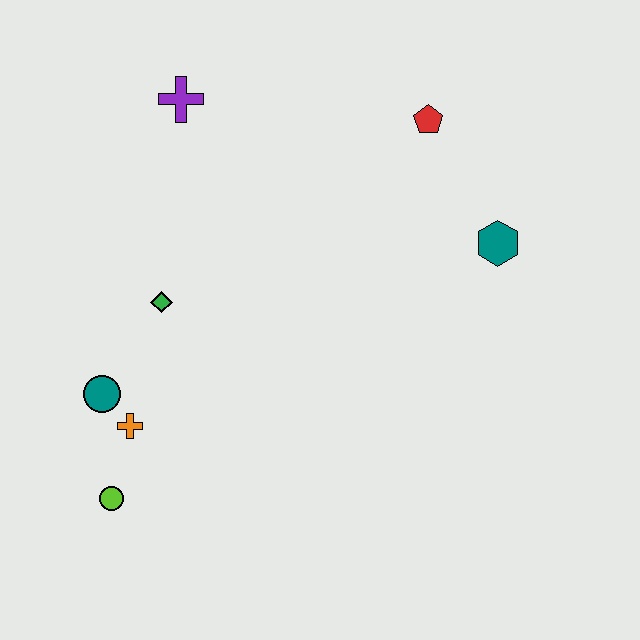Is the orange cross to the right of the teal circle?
Yes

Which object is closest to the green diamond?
The teal circle is closest to the green diamond.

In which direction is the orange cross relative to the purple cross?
The orange cross is below the purple cross.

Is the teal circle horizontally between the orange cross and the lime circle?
No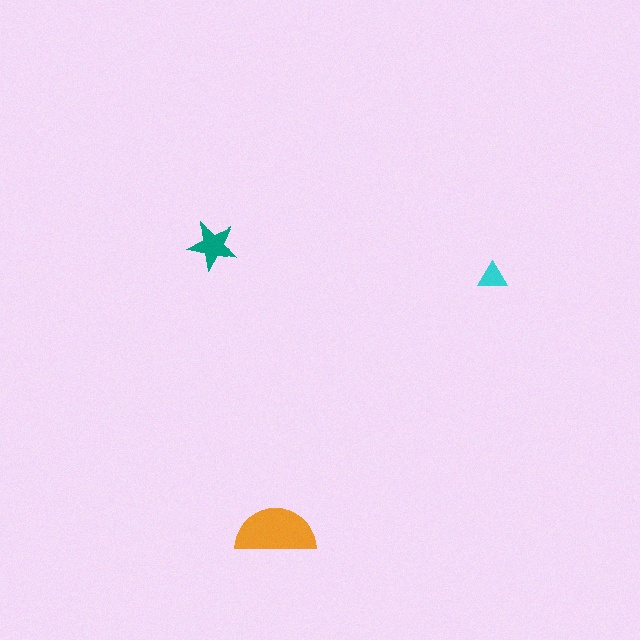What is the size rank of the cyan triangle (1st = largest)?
3rd.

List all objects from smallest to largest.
The cyan triangle, the teal star, the orange semicircle.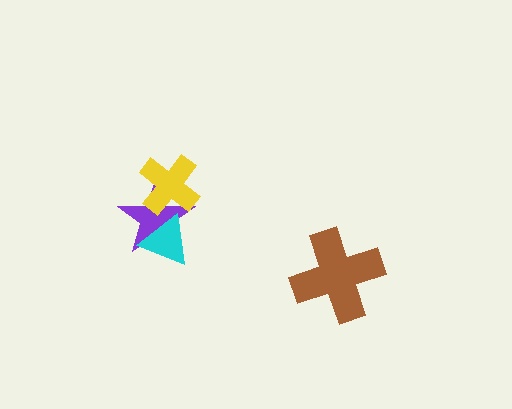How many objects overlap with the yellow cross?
1 object overlaps with the yellow cross.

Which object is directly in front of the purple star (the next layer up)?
The yellow cross is directly in front of the purple star.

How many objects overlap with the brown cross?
0 objects overlap with the brown cross.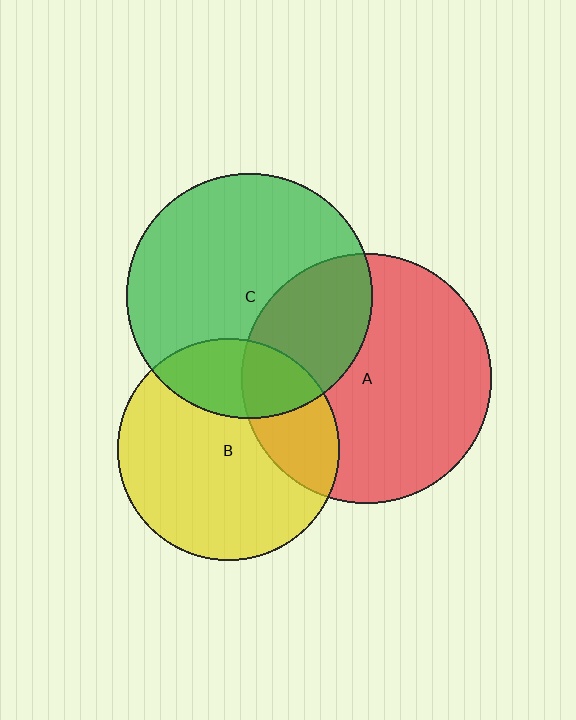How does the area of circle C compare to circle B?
Approximately 1.2 times.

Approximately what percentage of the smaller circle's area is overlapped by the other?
Approximately 25%.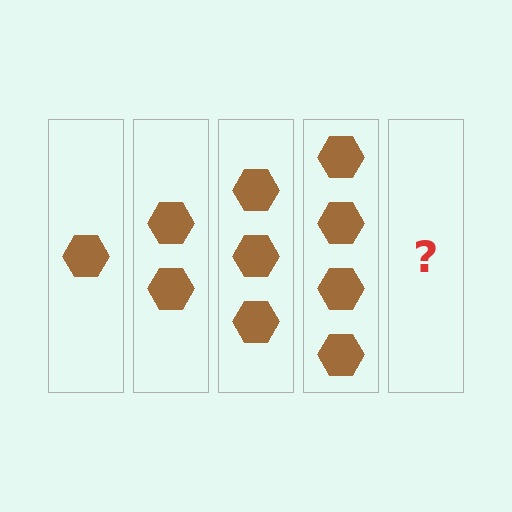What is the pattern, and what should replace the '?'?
The pattern is that each step adds one more hexagon. The '?' should be 5 hexagons.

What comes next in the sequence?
The next element should be 5 hexagons.